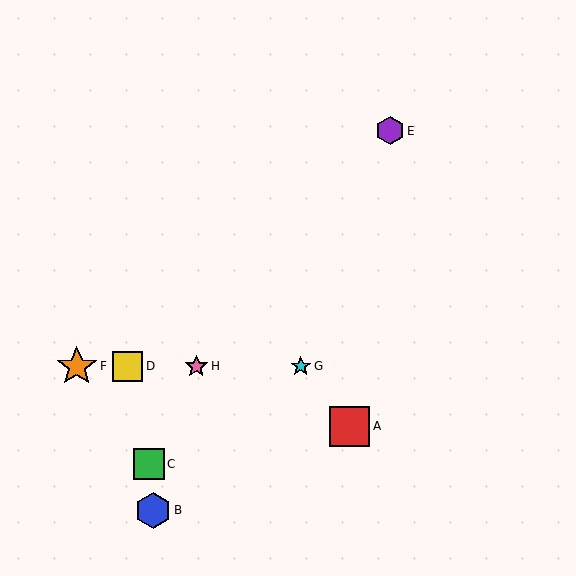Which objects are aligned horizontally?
Objects D, F, G, H are aligned horizontally.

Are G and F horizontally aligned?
Yes, both are at y≈366.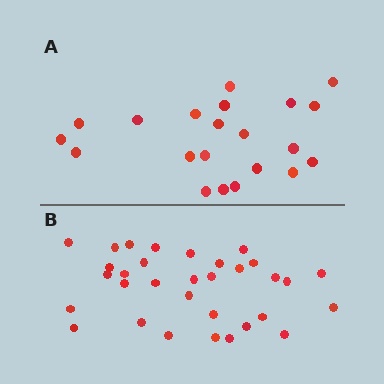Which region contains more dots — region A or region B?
Region B (the bottom region) has more dots.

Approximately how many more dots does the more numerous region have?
Region B has roughly 12 or so more dots than region A.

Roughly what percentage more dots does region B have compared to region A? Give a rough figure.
About 50% more.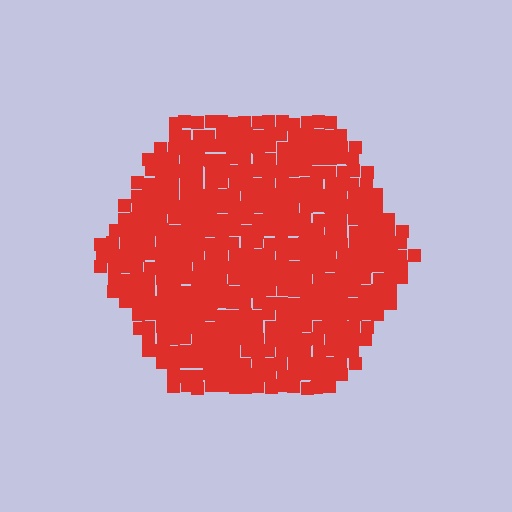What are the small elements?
The small elements are squares.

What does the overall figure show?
The overall figure shows a hexagon.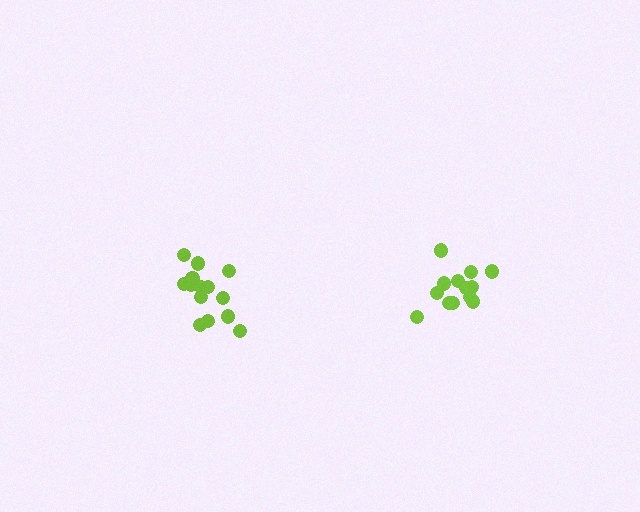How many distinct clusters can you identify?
There are 2 distinct clusters.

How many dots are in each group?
Group 1: 14 dots, Group 2: 13 dots (27 total).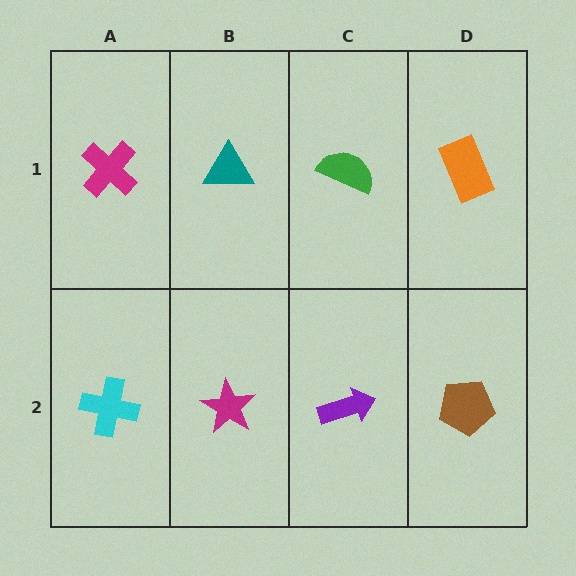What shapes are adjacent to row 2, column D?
An orange rectangle (row 1, column D), a purple arrow (row 2, column C).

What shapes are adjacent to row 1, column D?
A brown pentagon (row 2, column D), a green semicircle (row 1, column C).